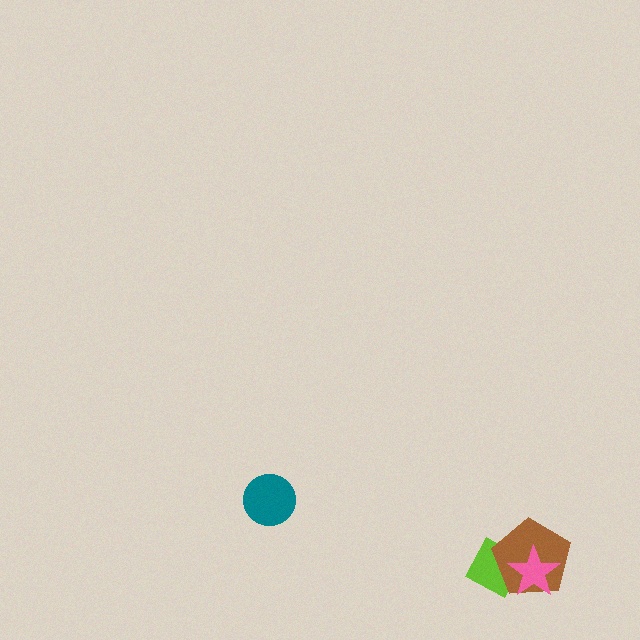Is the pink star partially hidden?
No, no other shape covers it.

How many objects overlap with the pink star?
2 objects overlap with the pink star.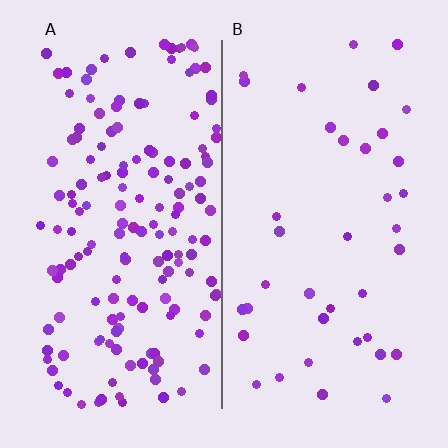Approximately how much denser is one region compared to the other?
Approximately 4.1× — region A over region B.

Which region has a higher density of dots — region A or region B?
A (the left).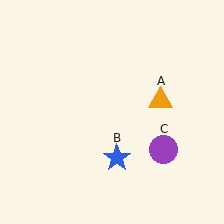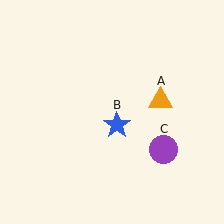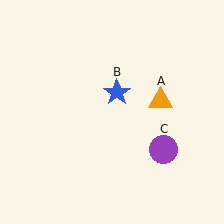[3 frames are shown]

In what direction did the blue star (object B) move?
The blue star (object B) moved up.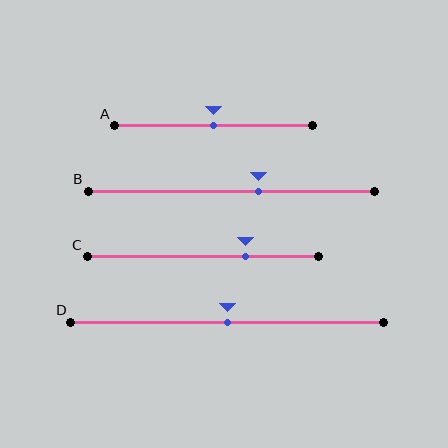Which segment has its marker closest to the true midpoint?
Segment A has its marker closest to the true midpoint.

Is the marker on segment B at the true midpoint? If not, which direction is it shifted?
No, the marker on segment B is shifted to the right by about 10% of the segment length.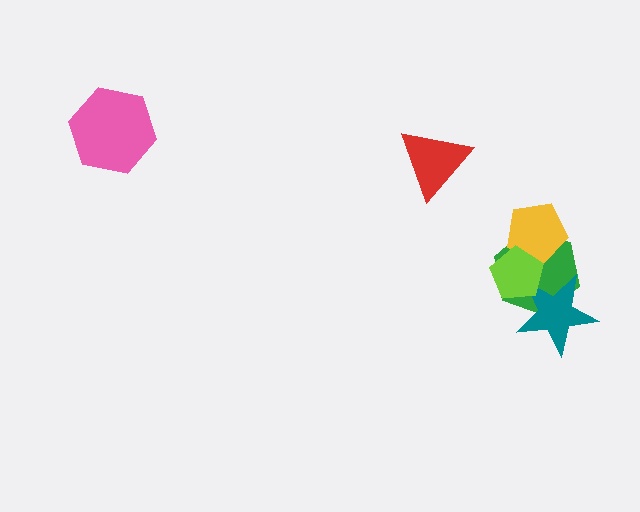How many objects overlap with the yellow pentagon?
2 objects overlap with the yellow pentagon.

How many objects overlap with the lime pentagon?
3 objects overlap with the lime pentagon.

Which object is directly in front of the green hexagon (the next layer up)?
The teal star is directly in front of the green hexagon.